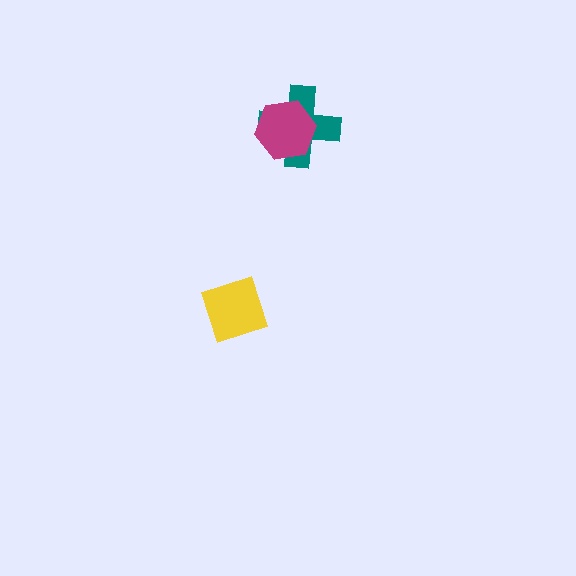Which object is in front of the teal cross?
The magenta hexagon is in front of the teal cross.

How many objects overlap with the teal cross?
1 object overlaps with the teal cross.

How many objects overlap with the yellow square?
0 objects overlap with the yellow square.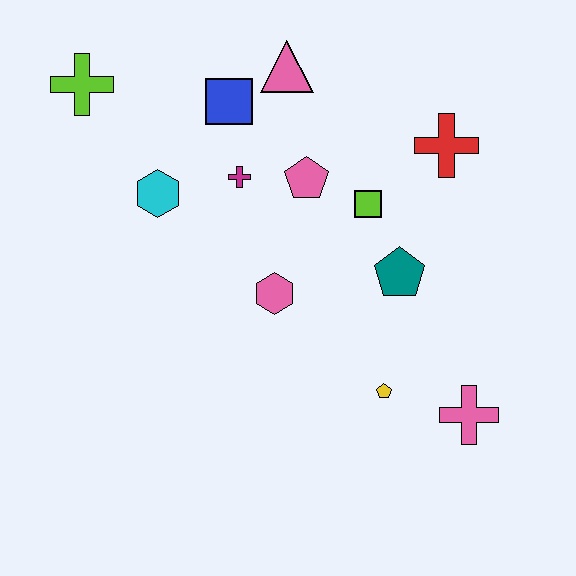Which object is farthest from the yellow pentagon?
The lime cross is farthest from the yellow pentagon.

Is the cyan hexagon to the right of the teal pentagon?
No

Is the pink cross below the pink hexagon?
Yes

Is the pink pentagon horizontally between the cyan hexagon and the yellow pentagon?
Yes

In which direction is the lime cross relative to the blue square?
The lime cross is to the left of the blue square.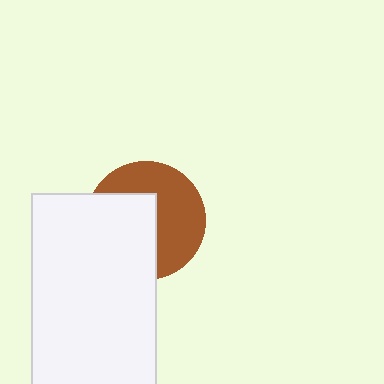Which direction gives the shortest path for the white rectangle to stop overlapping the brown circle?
Moving left gives the shortest separation.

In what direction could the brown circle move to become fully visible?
The brown circle could move right. That would shift it out from behind the white rectangle entirely.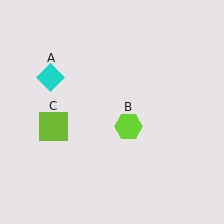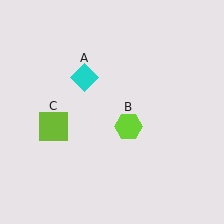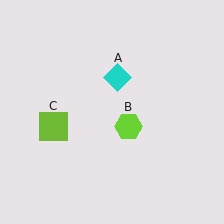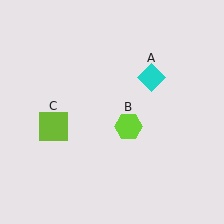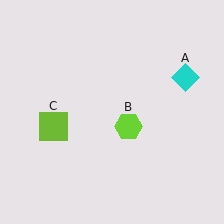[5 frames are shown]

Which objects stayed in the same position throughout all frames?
Lime hexagon (object B) and lime square (object C) remained stationary.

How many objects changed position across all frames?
1 object changed position: cyan diamond (object A).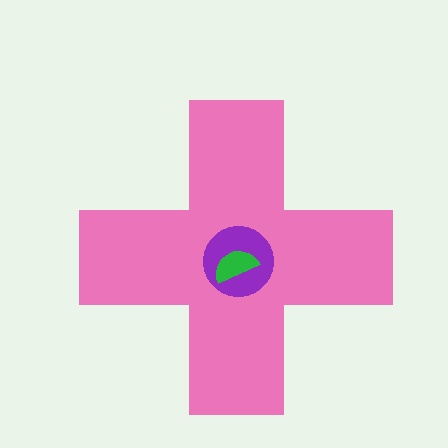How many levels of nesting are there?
3.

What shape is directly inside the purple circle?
The green semicircle.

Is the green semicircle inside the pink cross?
Yes.